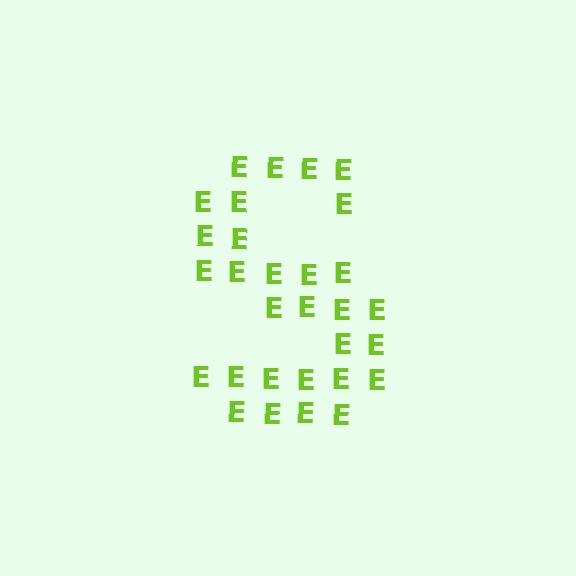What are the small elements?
The small elements are letter E's.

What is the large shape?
The large shape is the letter S.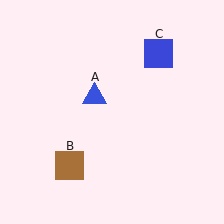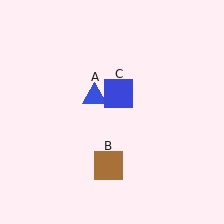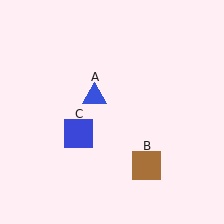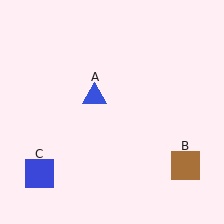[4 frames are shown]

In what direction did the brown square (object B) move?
The brown square (object B) moved right.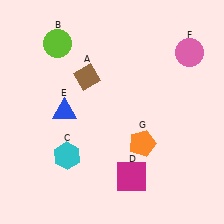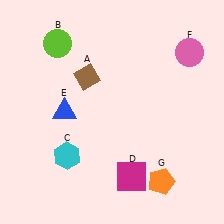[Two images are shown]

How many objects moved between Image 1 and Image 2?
1 object moved between the two images.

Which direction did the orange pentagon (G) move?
The orange pentagon (G) moved down.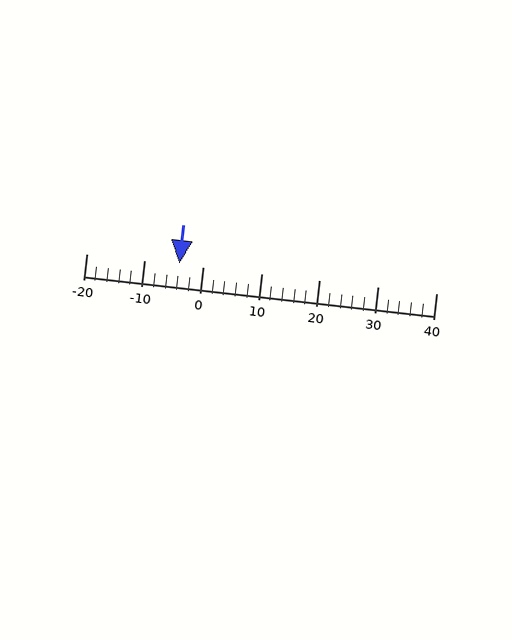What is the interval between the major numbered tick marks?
The major tick marks are spaced 10 units apart.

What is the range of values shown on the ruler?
The ruler shows values from -20 to 40.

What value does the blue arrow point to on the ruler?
The blue arrow points to approximately -4.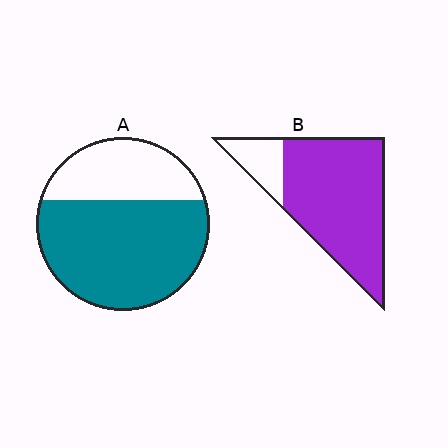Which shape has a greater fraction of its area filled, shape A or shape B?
Shape B.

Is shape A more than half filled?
Yes.